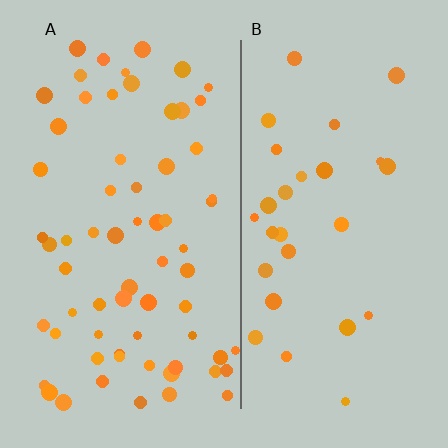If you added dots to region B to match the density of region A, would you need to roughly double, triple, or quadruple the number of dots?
Approximately double.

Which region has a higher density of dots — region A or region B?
A (the left).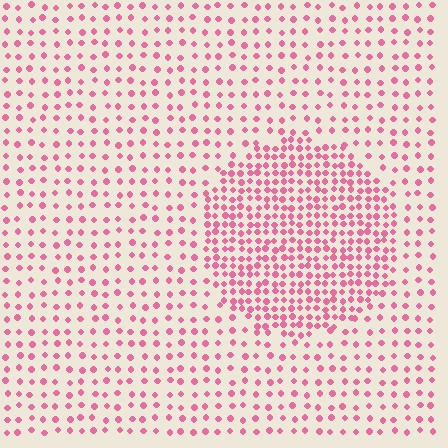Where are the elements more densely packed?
The elements are more densely packed inside the circle boundary.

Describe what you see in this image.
The image contains small pink elements arranged at two different densities. A circle-shaped region is visible where the elements are more densely packed than the surrounding area.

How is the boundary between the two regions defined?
The boundary is defined by a change in element density (approximately 2.2x ratio). All elements are the same color, size, and shape.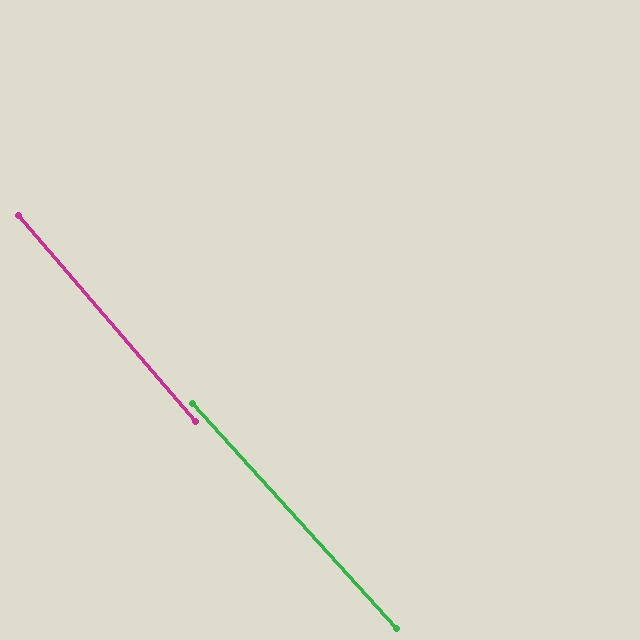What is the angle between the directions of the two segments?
Approximately 1 degree.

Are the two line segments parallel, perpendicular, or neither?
Parallel — their directions differ by only 1.5°.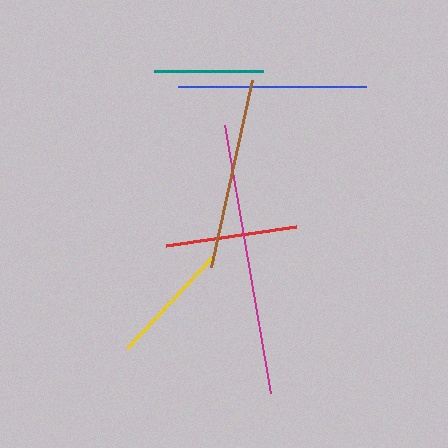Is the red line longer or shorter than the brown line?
The brown line is longer than the red line.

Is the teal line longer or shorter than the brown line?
The brown line is longer than the teal line.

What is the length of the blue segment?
The blue segment is approximately 188 pixels long.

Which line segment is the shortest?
The teal line is the shortest at approximately 109 pixels.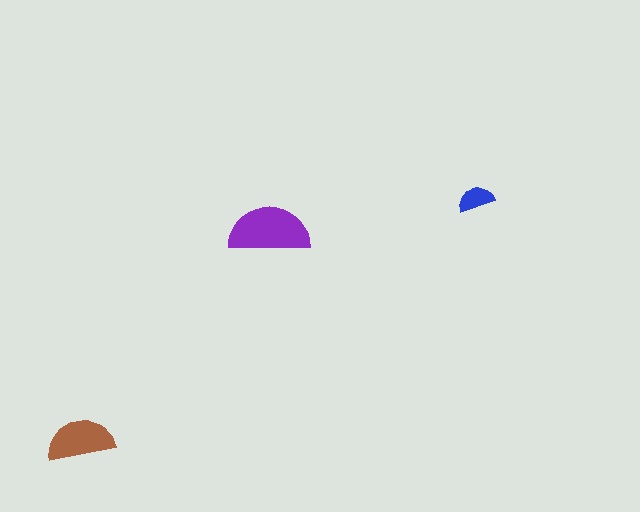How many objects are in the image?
There are 3 objects in the image.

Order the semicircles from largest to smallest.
the purple one, the brown one, the blue one.